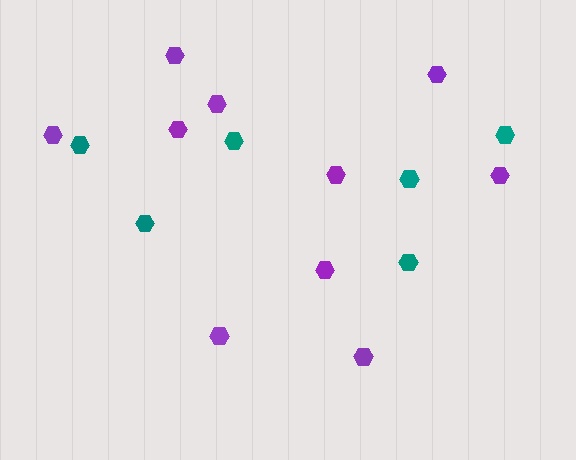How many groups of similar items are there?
There are 2 groups: one group of purple hexagons (10) and one group of teal hexagons (6).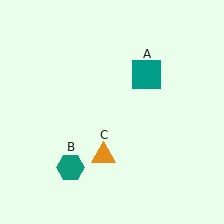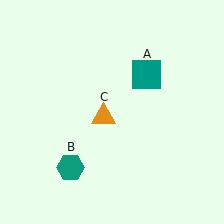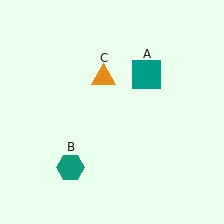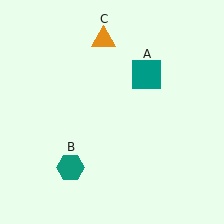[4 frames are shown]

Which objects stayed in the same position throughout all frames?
Teal square (object A) and teal hexagon (object B) remained stationary.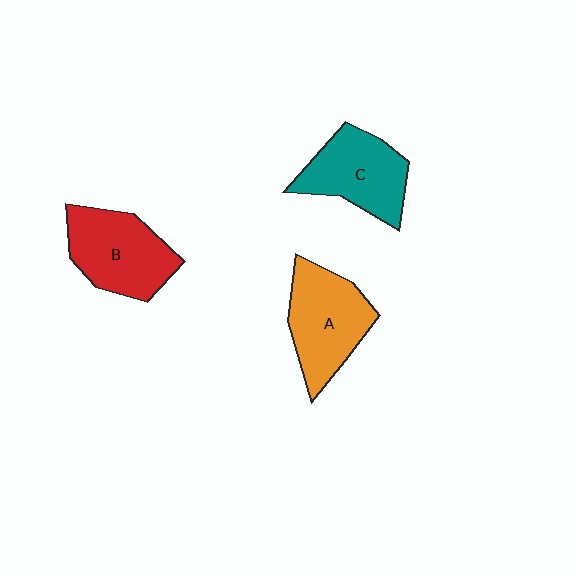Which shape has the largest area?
Shape A (orange).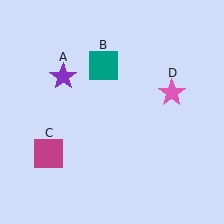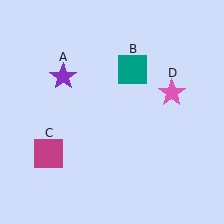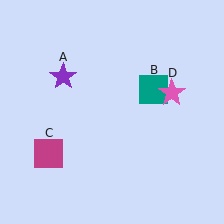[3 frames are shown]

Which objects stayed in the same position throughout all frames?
Purple star (object A) and magenta square (object C) and pink star (object D) remained stationary.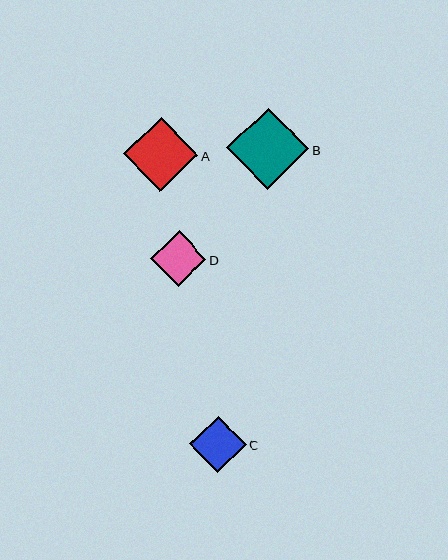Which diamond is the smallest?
Diamond D is the smallest with a size of approximately 56 pixels.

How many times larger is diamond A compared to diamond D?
Diamond A is approximately 1.3 times the size of diamond D.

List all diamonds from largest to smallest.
From largest to smallest: B, A, C, D.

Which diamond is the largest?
Diamond B is the largest with a size of approximately 82 pixels.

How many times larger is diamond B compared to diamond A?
Diamond B is approximately 1.1 times the size of diamond A.